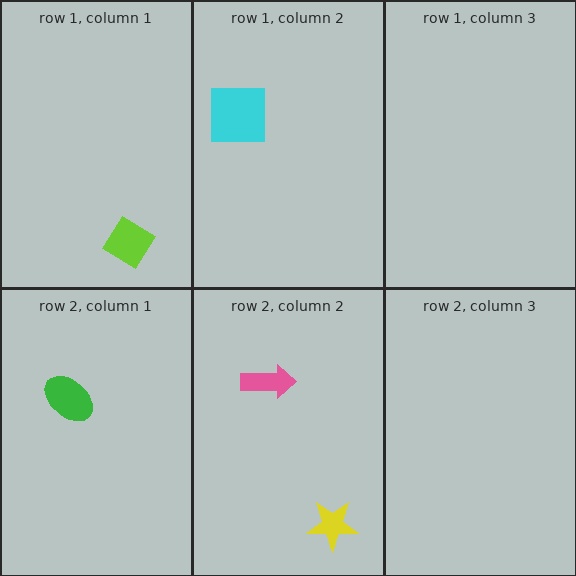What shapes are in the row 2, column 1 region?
The green ellipse.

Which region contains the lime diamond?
The row 1, column 1 region.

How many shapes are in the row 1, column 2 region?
1.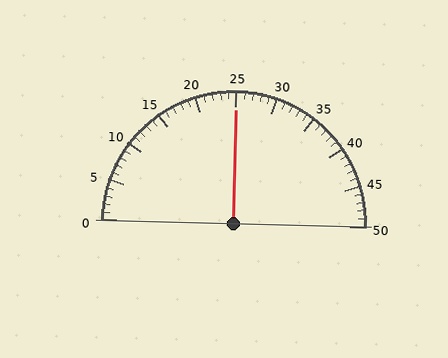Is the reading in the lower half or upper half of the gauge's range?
The reading is in the upper half of the range (0 to 50).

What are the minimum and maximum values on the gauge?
The gauge ranges from 0 to 50.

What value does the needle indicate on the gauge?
The needle indicates approximately 25.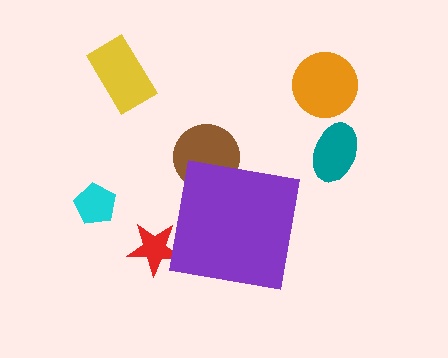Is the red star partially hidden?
Yes, the red star is partially hidden behind the purple square.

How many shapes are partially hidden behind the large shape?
2 shapes are partially hidden.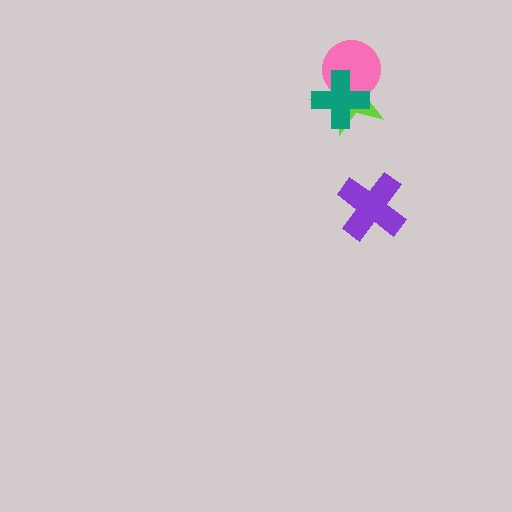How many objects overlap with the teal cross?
2 objects overlap with the teal cross.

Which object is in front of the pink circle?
The teal cross is in front of the pink circle.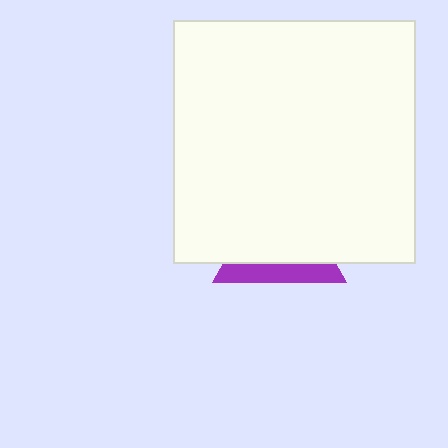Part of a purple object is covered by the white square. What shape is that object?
It is a triangle.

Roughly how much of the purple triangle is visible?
A small part of it is visible (roughly 31%).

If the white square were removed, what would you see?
You would see the complete purple triangle.